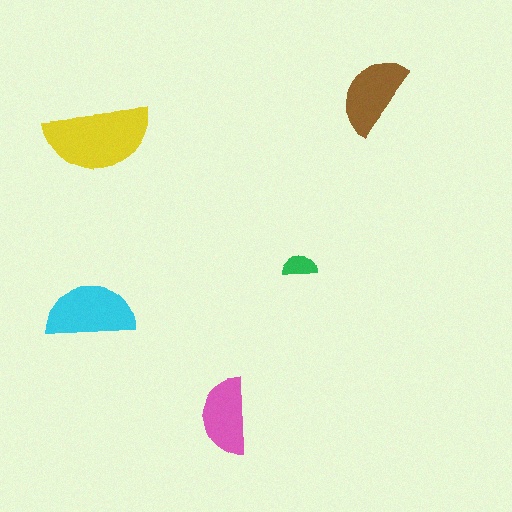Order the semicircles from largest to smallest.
the yellow one, the cyan one, the brown one, the pink one, the green one.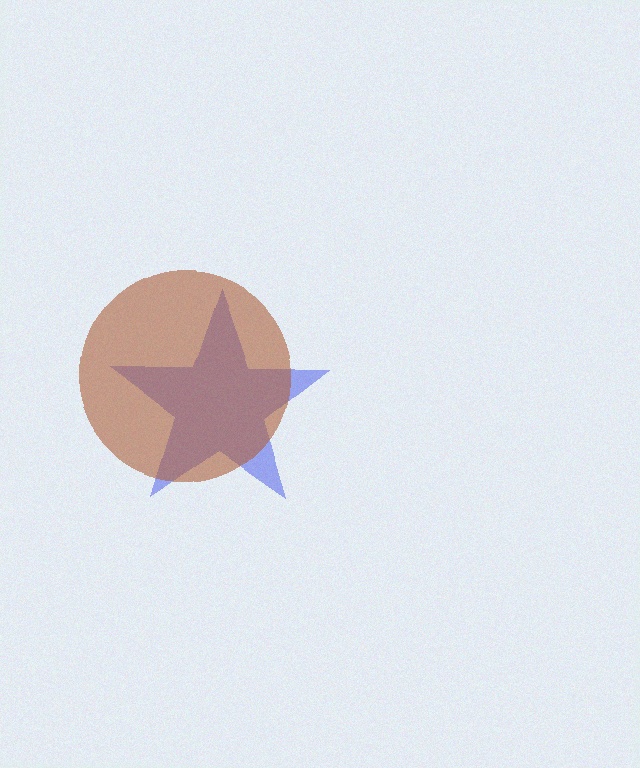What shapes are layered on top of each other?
The layered shapes are: a blue star, a brown circle.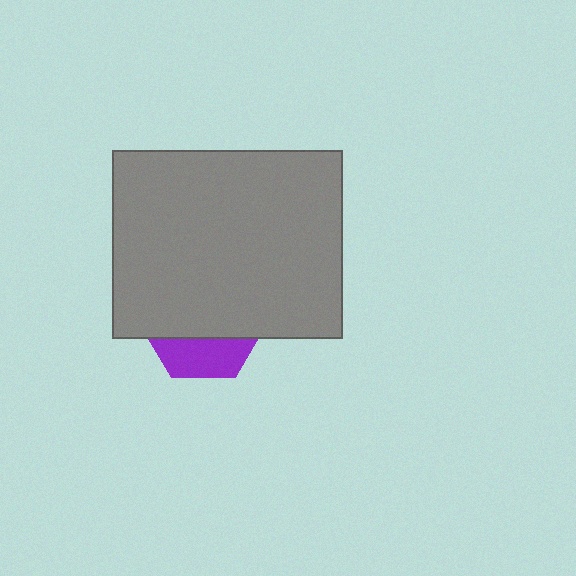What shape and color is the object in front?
The object in front is a gray rectangle.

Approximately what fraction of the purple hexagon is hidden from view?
Roughly 69% of the purple hexagon is hidden behind the gray rectangle.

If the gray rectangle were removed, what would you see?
You would see the complete purple hexagon.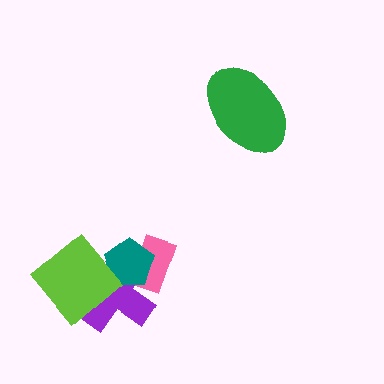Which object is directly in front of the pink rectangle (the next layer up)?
The purple cross is directly in front of the pink rectangle.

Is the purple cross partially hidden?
Yes, it is partially covered by another shape.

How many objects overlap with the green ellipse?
0 objects overlap with the green ellipse.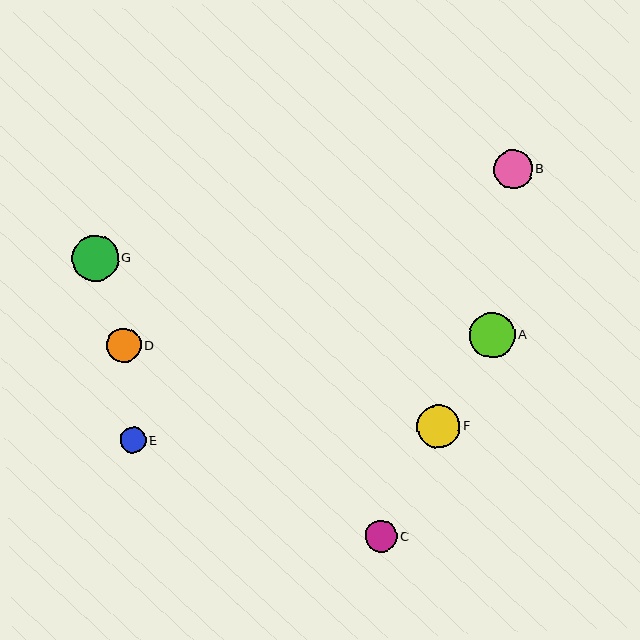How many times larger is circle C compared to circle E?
Circle C is approximately 1.2 times the size of circle E.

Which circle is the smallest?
Circle E is the smallest with a size of approximately 26 pixels.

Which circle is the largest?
Circle G is the largest with a size of approximately 46 pixels.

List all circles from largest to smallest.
From largest to smallest: G, A, F, B, D, C, E.